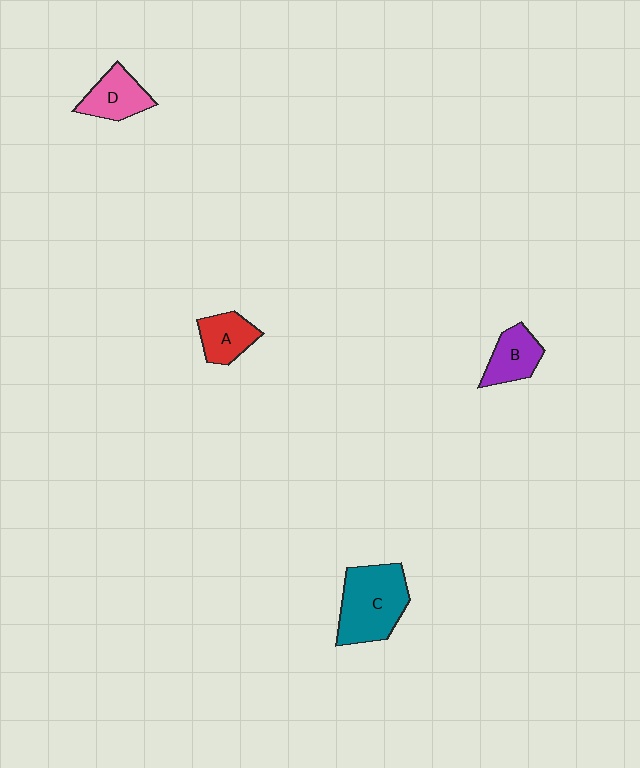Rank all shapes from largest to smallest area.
From largest to smallest: C (teal), D (pink), B (purple), A (red).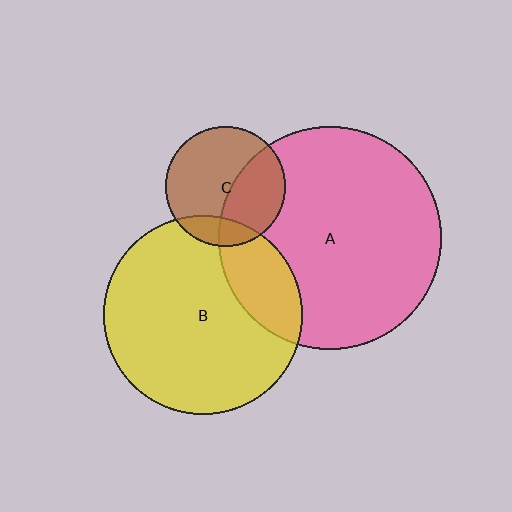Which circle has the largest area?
Circle A (pink).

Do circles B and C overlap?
Yes.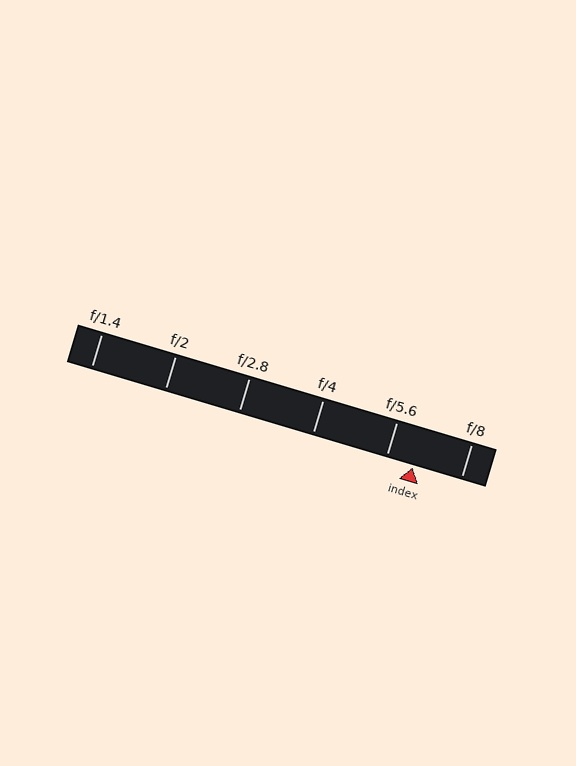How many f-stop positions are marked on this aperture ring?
There are 6 f-stop positions marked.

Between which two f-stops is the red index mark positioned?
The index mark is between f/5.6 and f/8.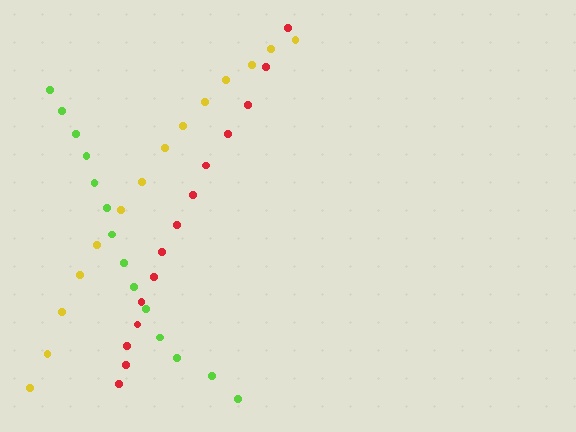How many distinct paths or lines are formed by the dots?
There are 3 distinct paths.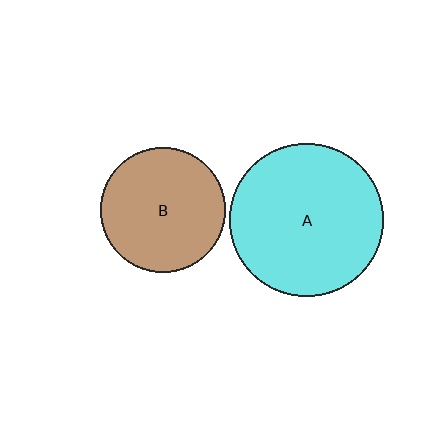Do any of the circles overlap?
No, none of the circles overlap.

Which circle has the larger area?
Circle A (cyan).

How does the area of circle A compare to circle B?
Approximately 1.5 times.